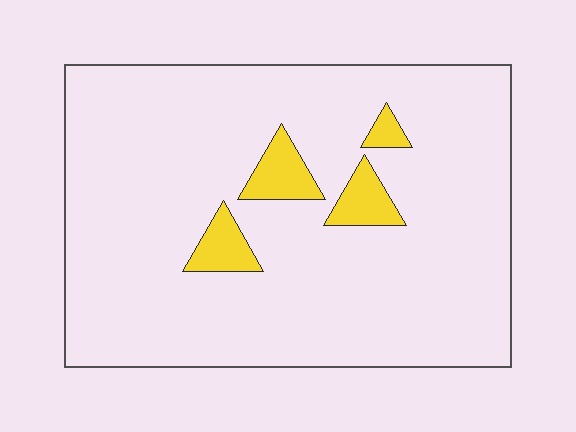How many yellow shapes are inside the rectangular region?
4.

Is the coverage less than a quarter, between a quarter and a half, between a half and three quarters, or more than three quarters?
Less than a quarter.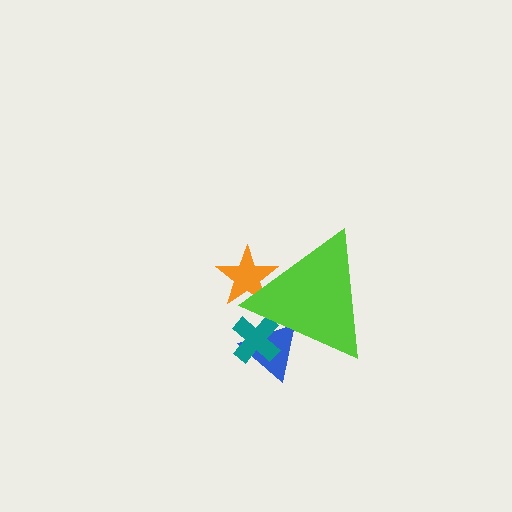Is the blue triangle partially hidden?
Yes, the blue triangle is partially hidden behind the lime triangle.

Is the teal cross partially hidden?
Yes, the teal cross is partially hidden behind the lime triangle.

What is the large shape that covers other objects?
A lime triangle.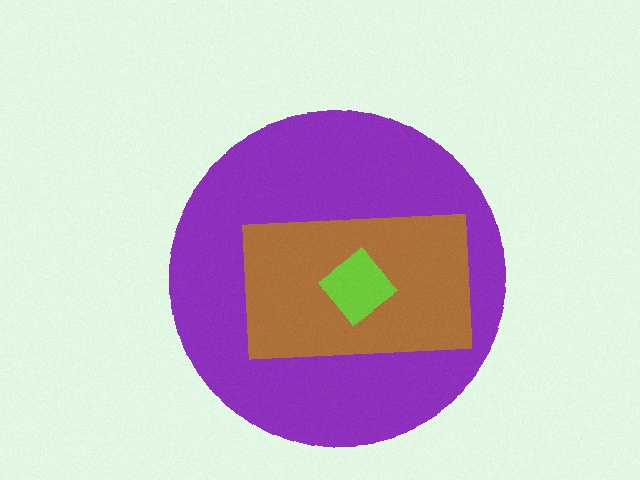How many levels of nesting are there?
3.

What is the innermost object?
The lime diamond.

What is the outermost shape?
The purple circle.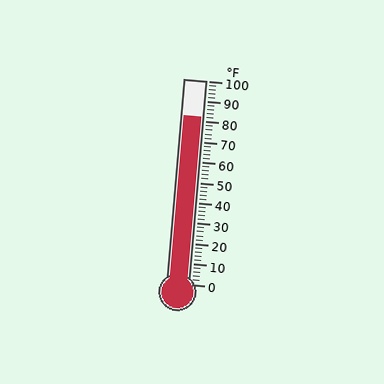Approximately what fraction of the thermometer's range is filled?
The thermometer is filled to approximately 80% of its range.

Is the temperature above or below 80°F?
The temperature is above 80°F.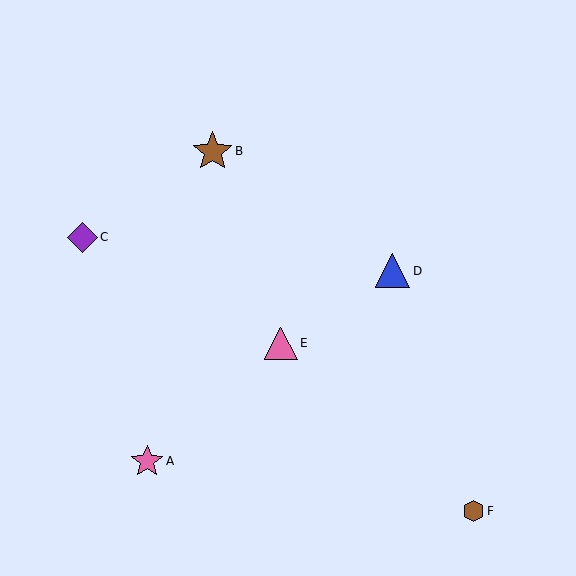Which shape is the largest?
The brown star (labeled B) is the largest.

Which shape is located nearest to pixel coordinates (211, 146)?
The brown star (labeled B) at (213, 151) is nearest to that location.